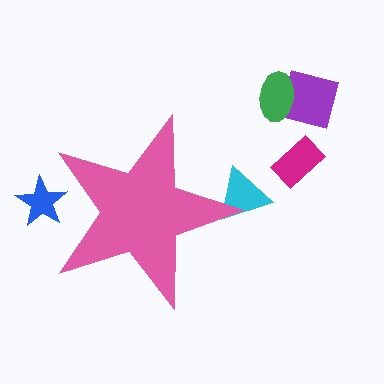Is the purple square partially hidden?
No, the purple square is fully visible.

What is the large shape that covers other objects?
A pink star.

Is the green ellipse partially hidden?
No, the green ellipse is fully visible.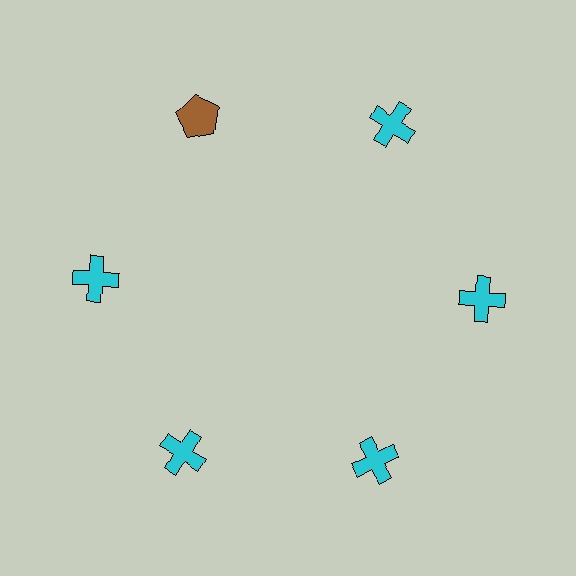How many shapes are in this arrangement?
There are 6 shapes arranged in a ring pattern.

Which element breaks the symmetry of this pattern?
The brown pentagon at roughly the 11 o'clock position breaks the symmetry. All other shapes are cyan crosses.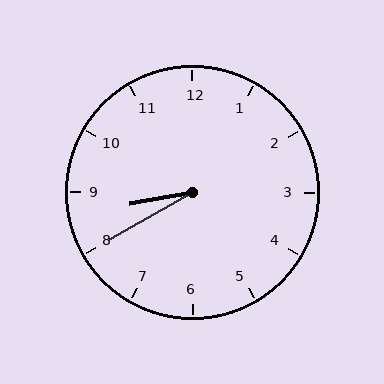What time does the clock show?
8:40.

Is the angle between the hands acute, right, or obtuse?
It is acute.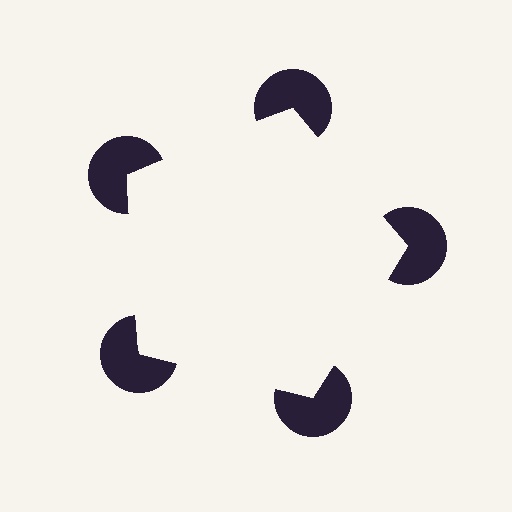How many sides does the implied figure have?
5 sides.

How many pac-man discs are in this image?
There are 5 — one at each vertex of the illusory pentagon.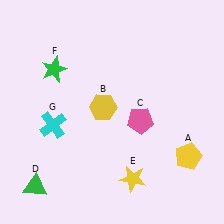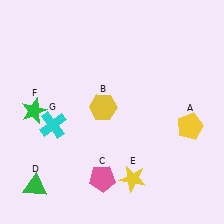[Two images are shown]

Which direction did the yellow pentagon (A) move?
The yellow pentagon (A) moved up.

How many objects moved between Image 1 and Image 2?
3 objects moved between the two images.